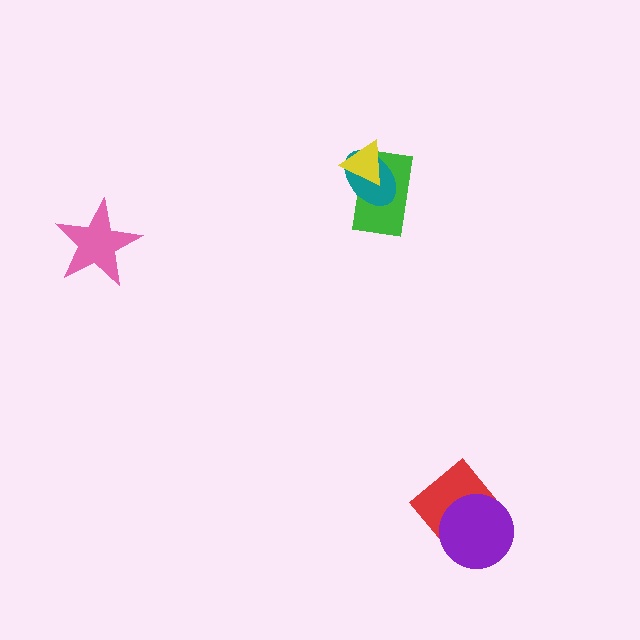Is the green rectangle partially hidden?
Yes, it is partially covered by another shape.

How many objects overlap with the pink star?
0 objects overlap with the pink star.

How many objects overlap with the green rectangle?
2 objects overlap with the green rectangle.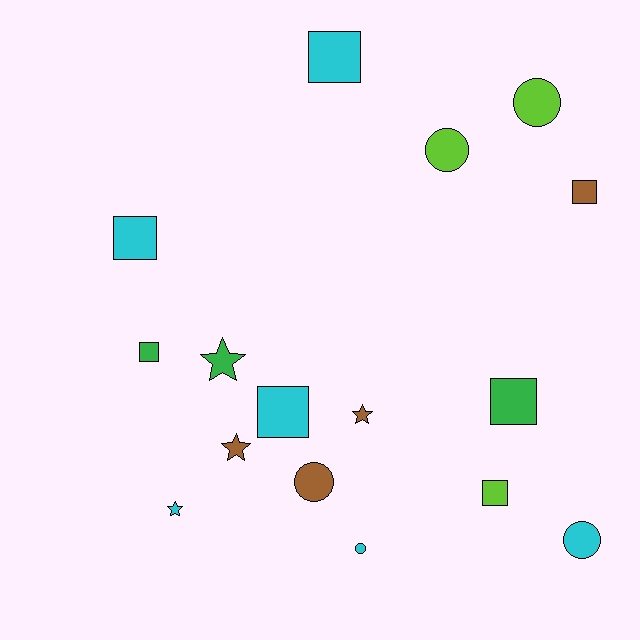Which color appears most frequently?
Cyan, with 6 objects.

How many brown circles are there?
There is 1 brown circle.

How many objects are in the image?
There are 16 objects.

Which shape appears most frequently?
Square, with 7 objects.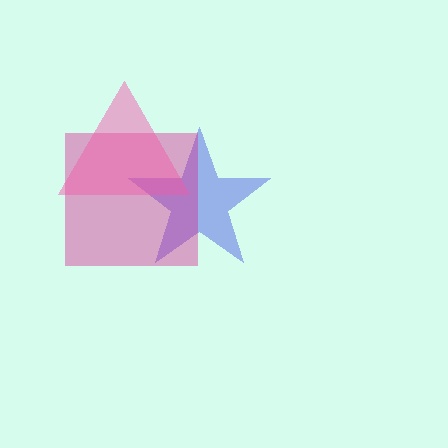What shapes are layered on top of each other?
The layered shapes are: a blue star, a magenta square, a pink triangle.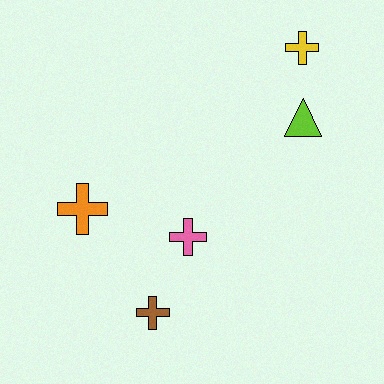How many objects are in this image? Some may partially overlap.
There are 5 objects.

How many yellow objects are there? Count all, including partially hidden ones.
There is 1 yellow object.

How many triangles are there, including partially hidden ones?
There is 1 triangle.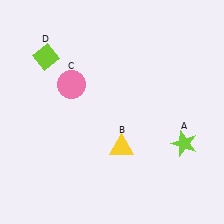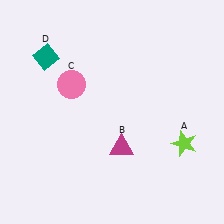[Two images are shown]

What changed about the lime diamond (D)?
In Image 1, D is lime. In Image 2, it changed to teal.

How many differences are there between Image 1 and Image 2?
There are 2 differences between the two images.